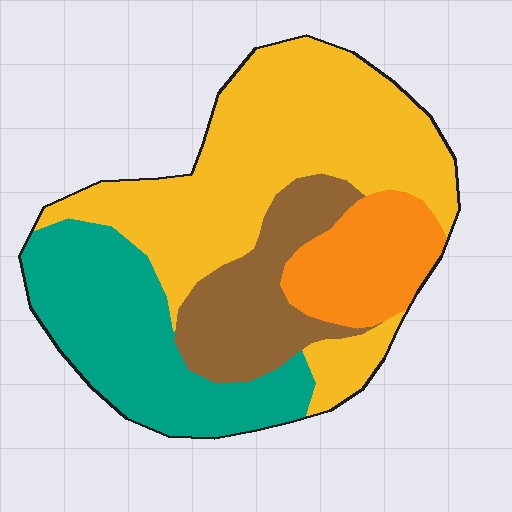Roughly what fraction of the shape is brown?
Brown covers around 15% of the shape.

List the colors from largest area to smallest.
From largest to smallest: yellow, teal, brown, orange.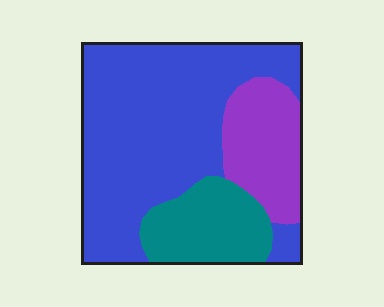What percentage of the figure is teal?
Teal covers around 20% of the figure.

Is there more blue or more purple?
Blue.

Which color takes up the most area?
Blue, at roughly 60%.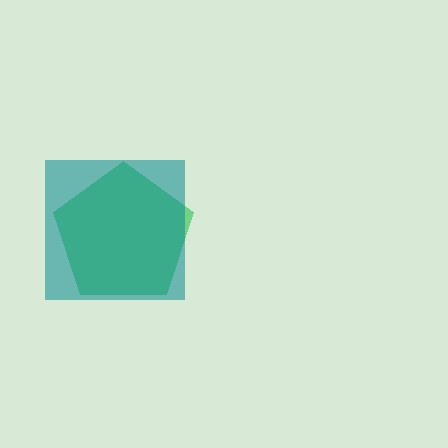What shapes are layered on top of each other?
The layered shapes are: a green pentagon, a teal square.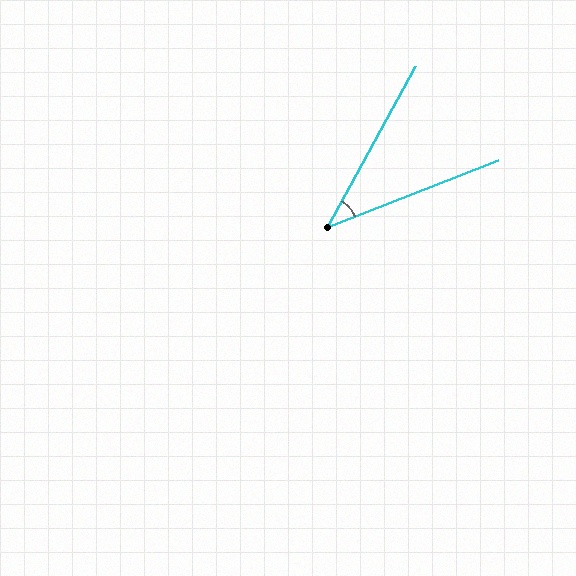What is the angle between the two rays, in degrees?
Approximately 40 degrees.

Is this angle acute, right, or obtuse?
It is acute.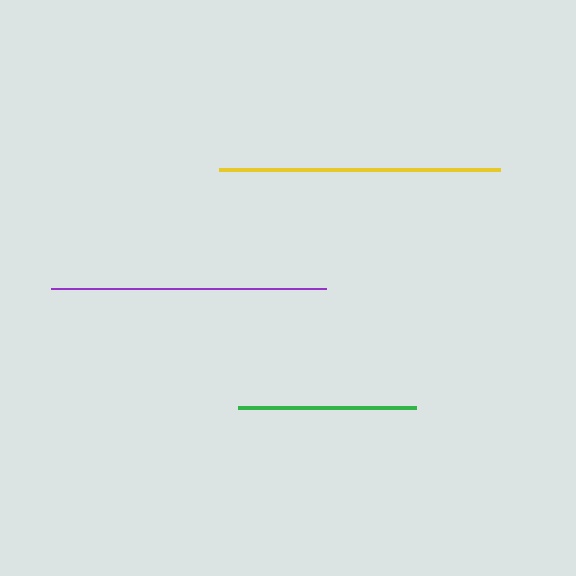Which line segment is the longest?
The yellow line is the longest at approximately 281 pixels.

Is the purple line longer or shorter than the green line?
The purple line is longer than the green line.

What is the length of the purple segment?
The purple segment is approximately 275 pixels long.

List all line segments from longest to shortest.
From longest to shortest: yellow, purple, green.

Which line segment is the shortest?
The green line is the shortest at approximately 178 pixels.